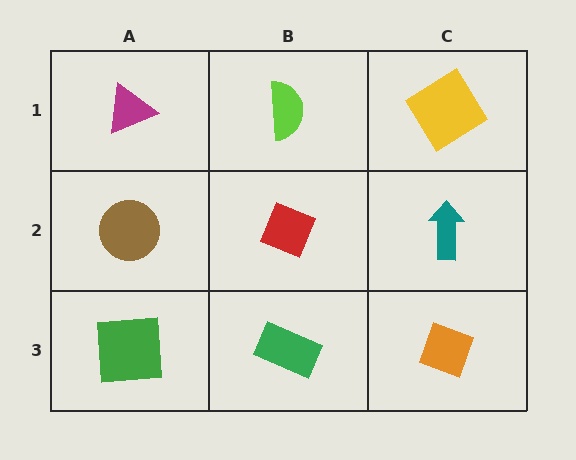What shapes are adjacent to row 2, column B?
A lime semicircle (row 1, column B), a green rectangle (row 3, column B), a brown circle (row 2, column A), a teal arrow (row 2, column C).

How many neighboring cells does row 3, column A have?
2.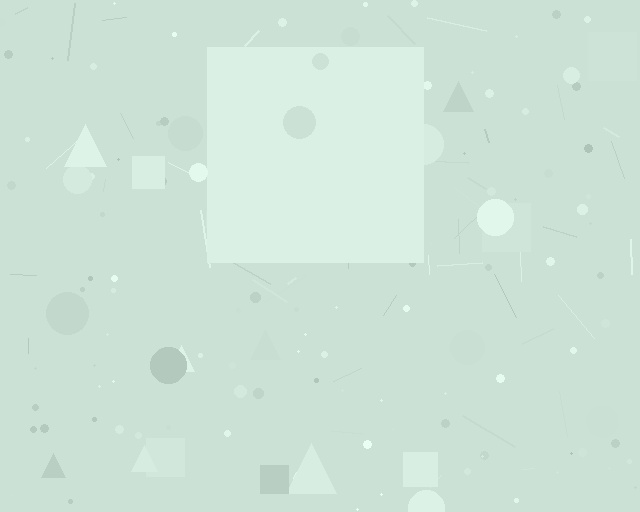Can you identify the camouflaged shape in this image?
The camouflaged shape is a square.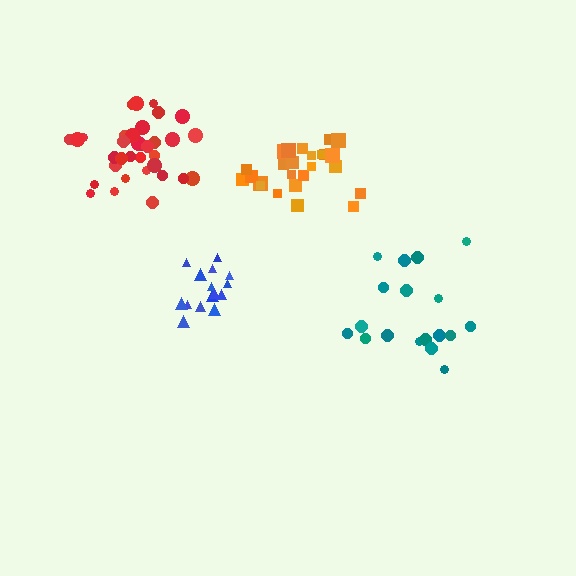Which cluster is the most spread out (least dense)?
Teal.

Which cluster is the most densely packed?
Orange.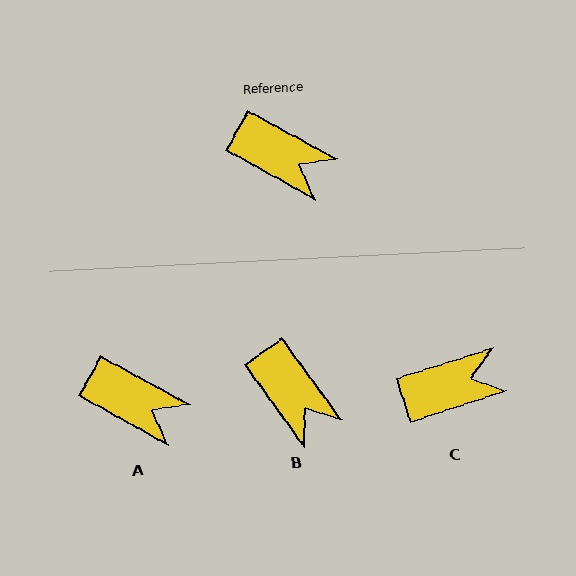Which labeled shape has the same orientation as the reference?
A.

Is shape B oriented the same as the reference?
No, it is off by about 25 degrees.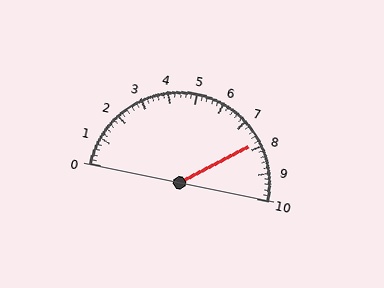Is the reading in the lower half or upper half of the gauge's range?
The reading is in the upper half of the range (0 to 10).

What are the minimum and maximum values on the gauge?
The gauge ranges from 0 to 10.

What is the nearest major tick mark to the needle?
The nearest major tick mark is 8.